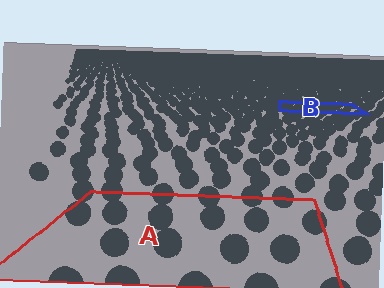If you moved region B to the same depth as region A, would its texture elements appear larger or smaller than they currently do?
They would appear larger. At a closer depth, the same texture elements are projected at a bigger on-screen size.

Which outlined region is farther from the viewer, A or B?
Region B is farther from the viewer — the texture elements inside it appear smaller and more densely packed.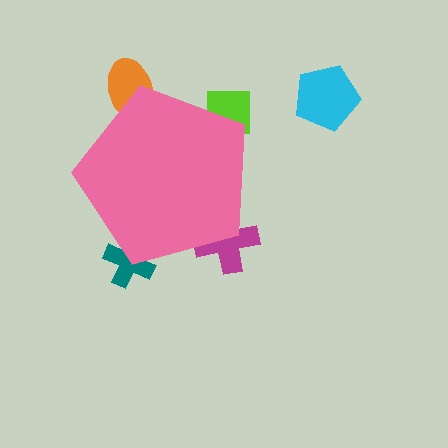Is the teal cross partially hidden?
Yes, the teal cross is partially hidden behind the pink pentagon.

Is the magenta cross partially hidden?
Yes, the magenta cross is partially hidden behind the pink pentagon.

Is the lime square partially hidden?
Yes, the lime square is partially hidden behind the pink pentagon.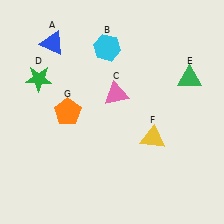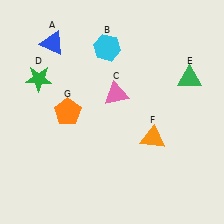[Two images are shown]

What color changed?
The triangle (F) changed from yellow in Image 1 to orange in Image 2.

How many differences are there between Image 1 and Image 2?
There is 1 difference between the two images.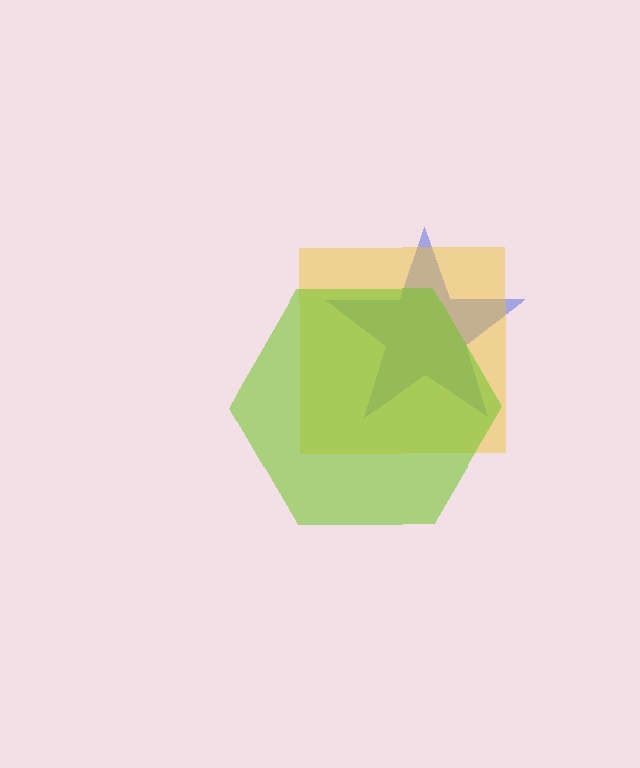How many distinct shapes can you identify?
There are 3 distinct shapes: a blue star, a yellow square, a lime hexagon.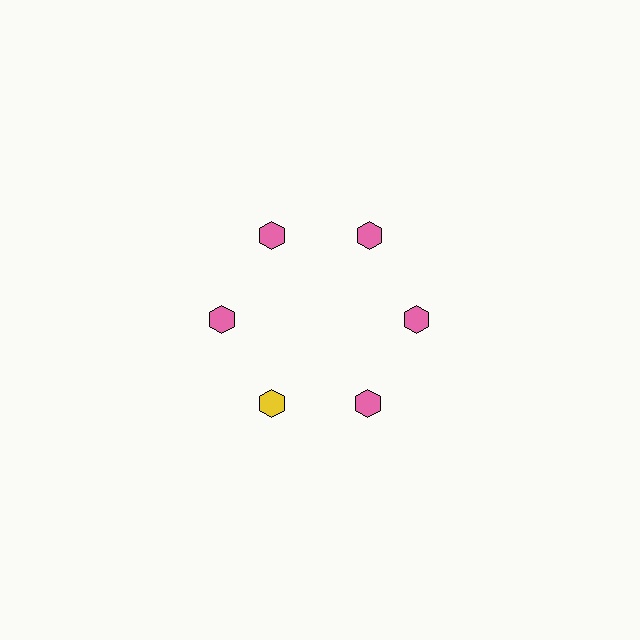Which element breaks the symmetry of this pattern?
The yellow hexagon at roughly the 7 o'clock position breaks the symmetry. All other shapes are pink hexagons.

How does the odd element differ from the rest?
It has a different color: yellow instead of pink.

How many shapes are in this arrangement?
There are 6 shapes arranged in a ring pattern.